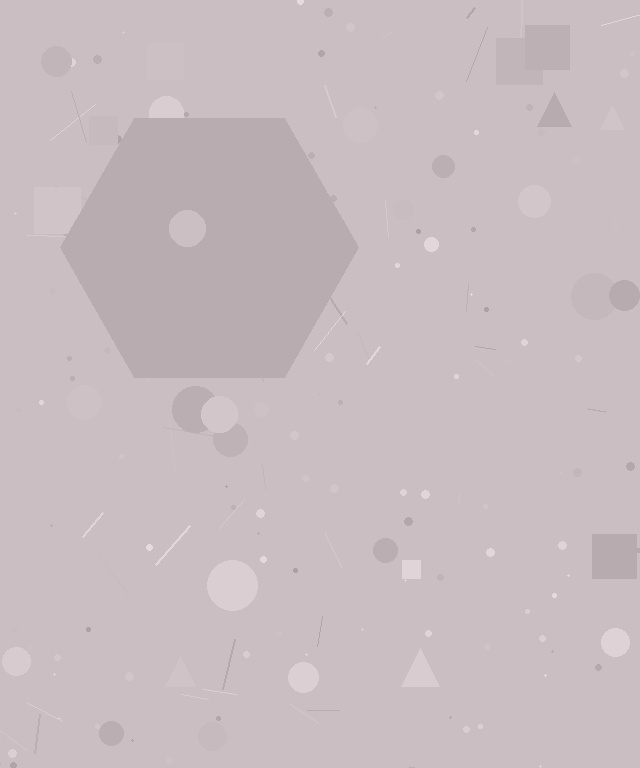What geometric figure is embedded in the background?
A hexagon is embedded in the background.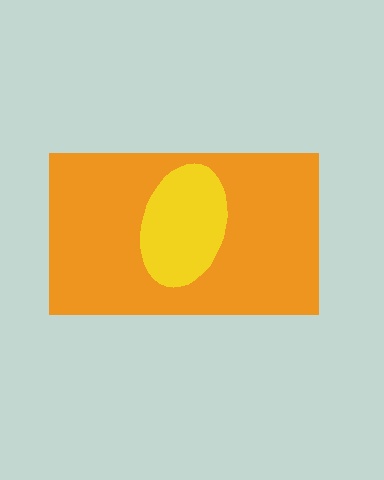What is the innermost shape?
The yellow ellipse.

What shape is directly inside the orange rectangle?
The yellow ellipse.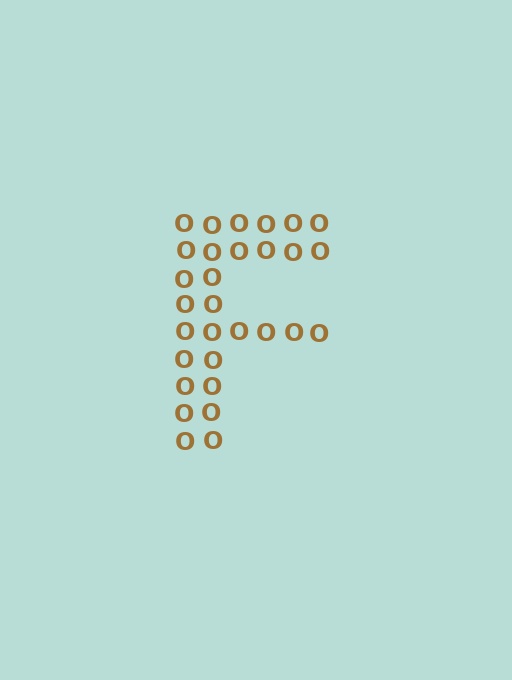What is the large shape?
The large shape is the letter F.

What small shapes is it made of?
It is made of small letter O's.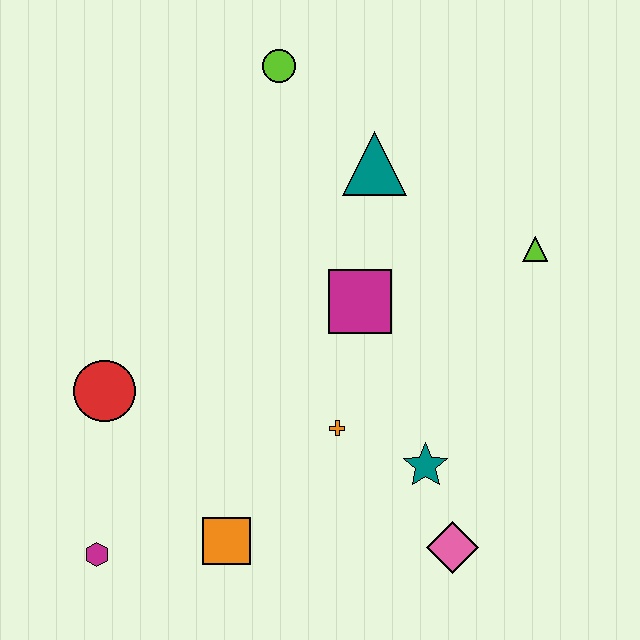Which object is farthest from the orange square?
The lime circle is farthest from the orange square.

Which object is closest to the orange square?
The magenta hexagon is closest to the orange square.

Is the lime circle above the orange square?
Yes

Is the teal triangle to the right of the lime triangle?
No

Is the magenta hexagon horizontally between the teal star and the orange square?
No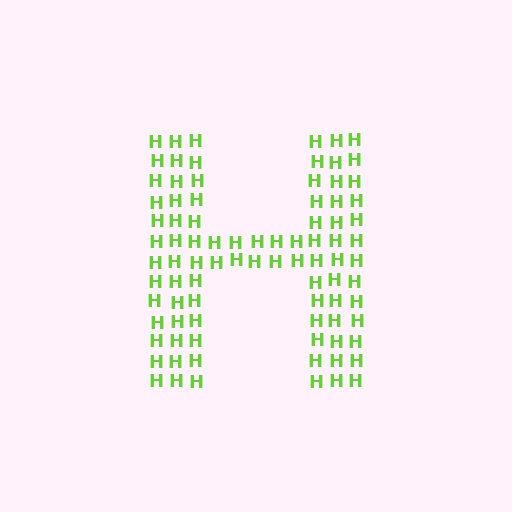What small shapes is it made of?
It is made of small letter H's.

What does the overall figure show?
The overall figure shows the letter H.